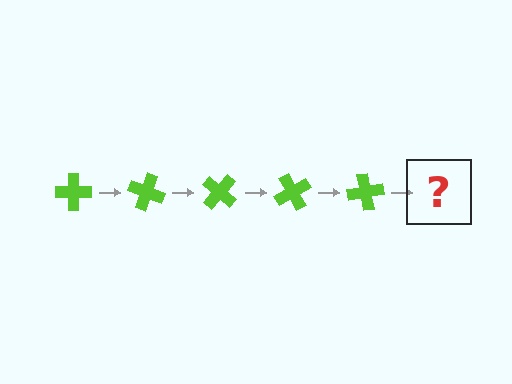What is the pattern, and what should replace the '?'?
The pattern is that the cross rotates 20 degrees each step. The '?' should be a lime cross rotated 100 degrees.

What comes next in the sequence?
The next element should be a lime cross rotated 100 degrees.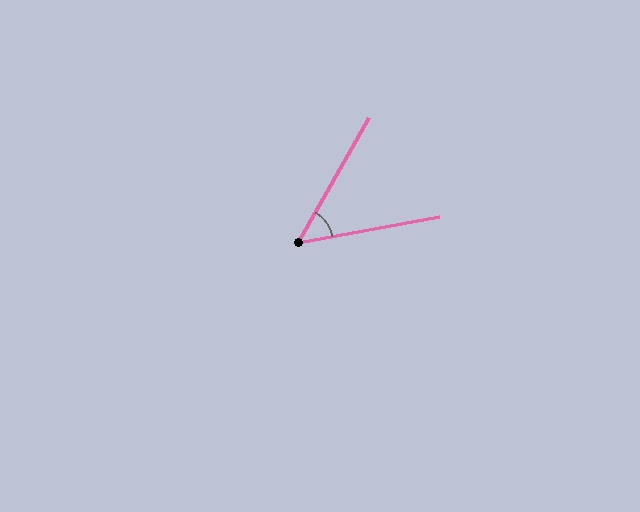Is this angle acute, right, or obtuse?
It is acute.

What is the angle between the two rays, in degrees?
Approximately 50 degrees.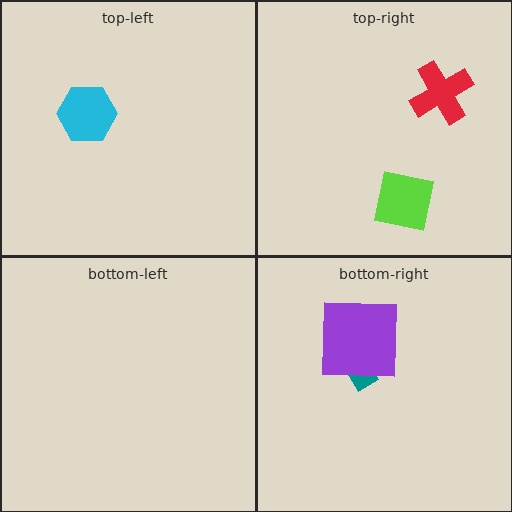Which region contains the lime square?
The top-right region.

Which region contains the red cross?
The top-right region.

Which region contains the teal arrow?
The bottom-right region.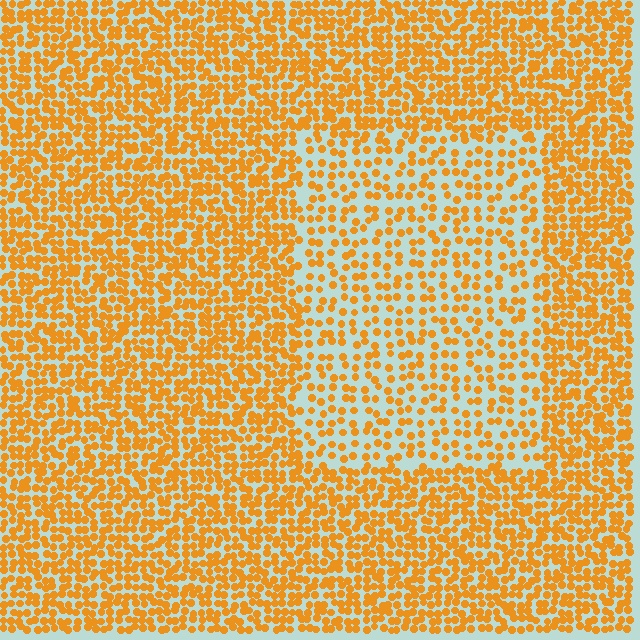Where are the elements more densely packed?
The elements are more densely packed outside the rectangle boundary.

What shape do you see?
I see a rectangle.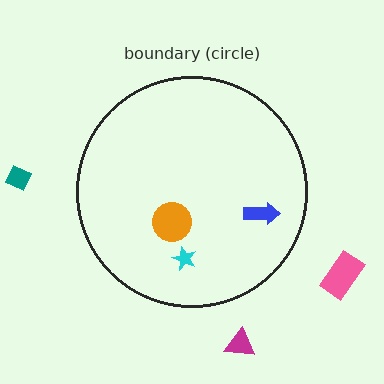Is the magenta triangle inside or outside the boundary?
Outside.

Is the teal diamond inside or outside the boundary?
Outside.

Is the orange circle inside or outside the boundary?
Inside.